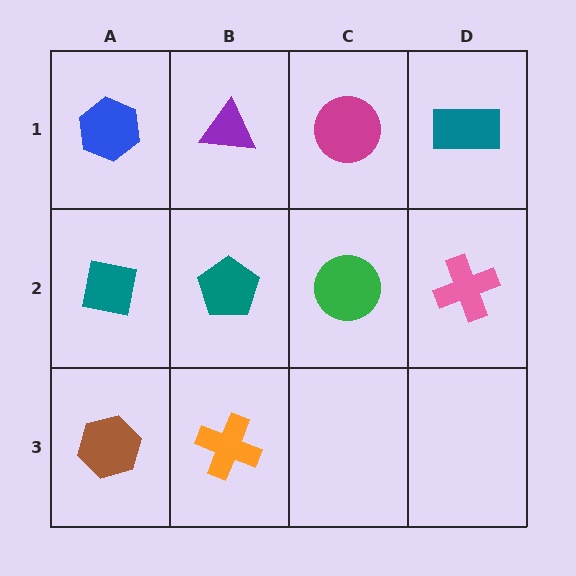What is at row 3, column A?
A brown hexagon.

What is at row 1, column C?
A magenta circle.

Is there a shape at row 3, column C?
No, that cell is empty.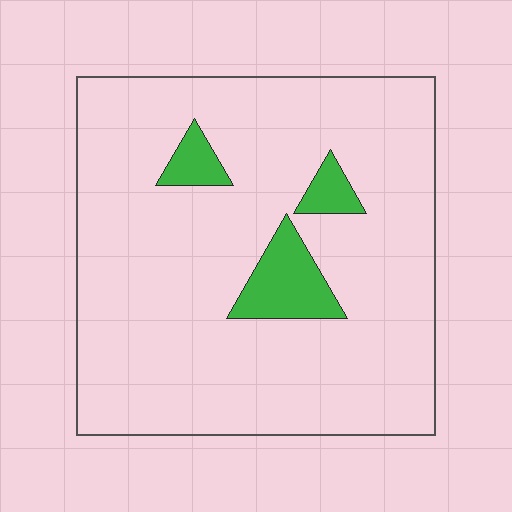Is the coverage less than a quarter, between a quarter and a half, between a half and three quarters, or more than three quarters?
Less than a quarter.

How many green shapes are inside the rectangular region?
3.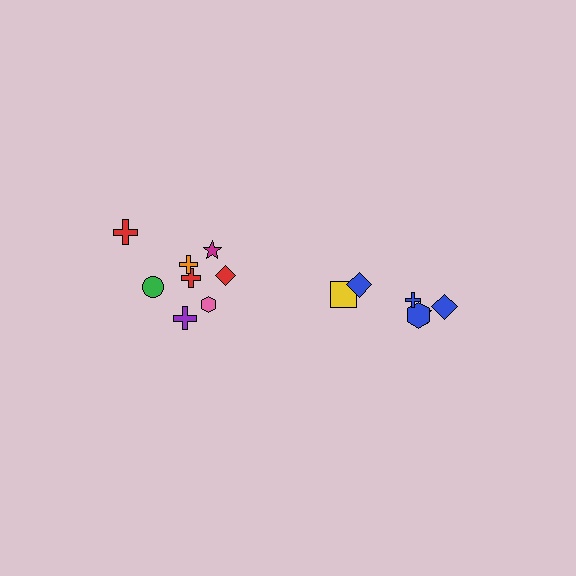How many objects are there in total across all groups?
There are 14 objects.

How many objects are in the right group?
There are 6 objects.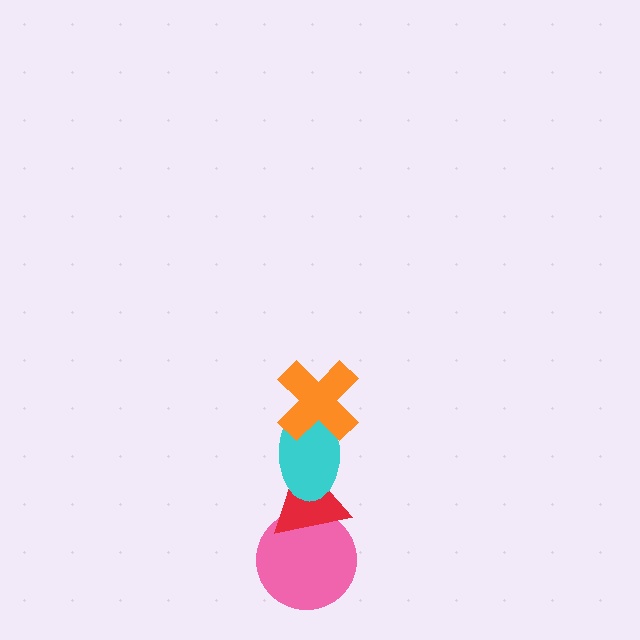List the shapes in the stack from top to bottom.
From top to bottom: the orange cross, the cyan ellipse, the red triangle, the pink circle.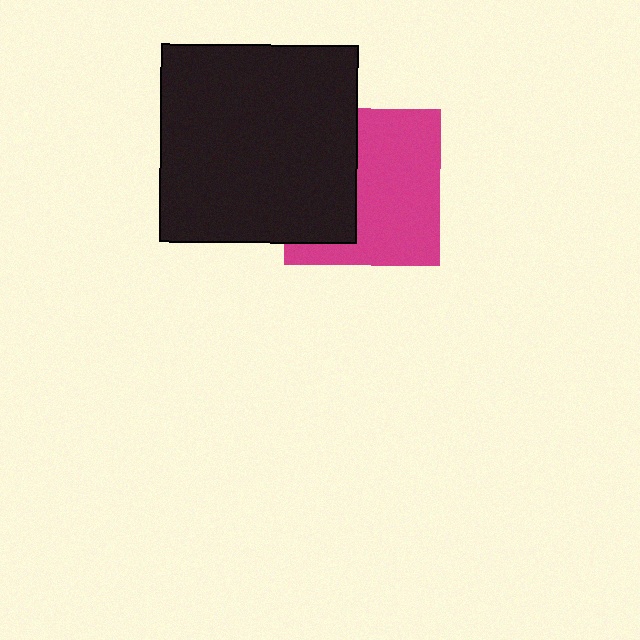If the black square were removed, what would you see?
You would see the complete magenta square.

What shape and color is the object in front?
The object in front is a black square.